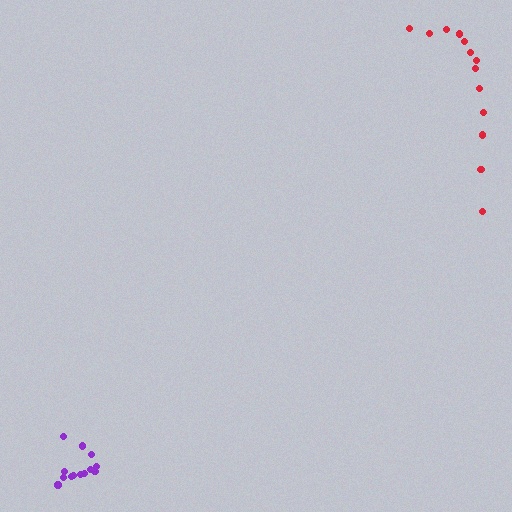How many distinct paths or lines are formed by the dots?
There are 2 distinct paths.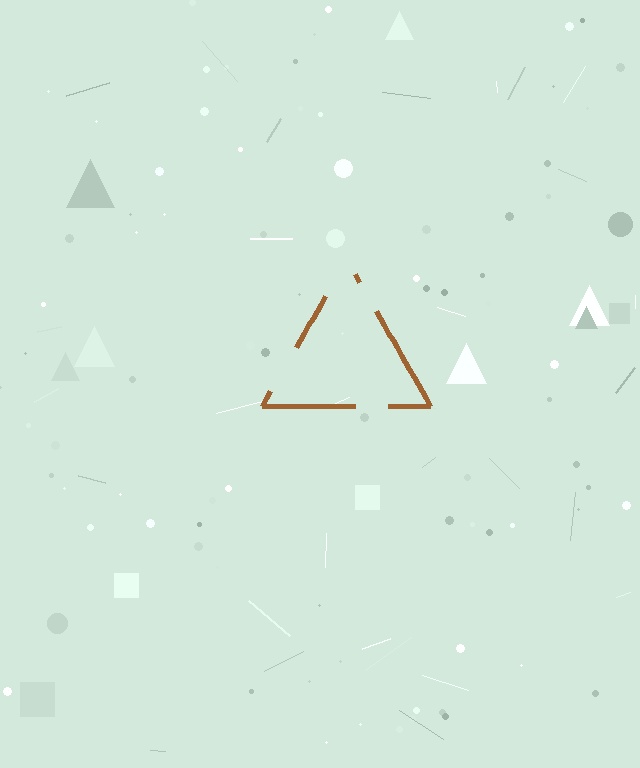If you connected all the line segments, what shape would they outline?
They would outline a triangle.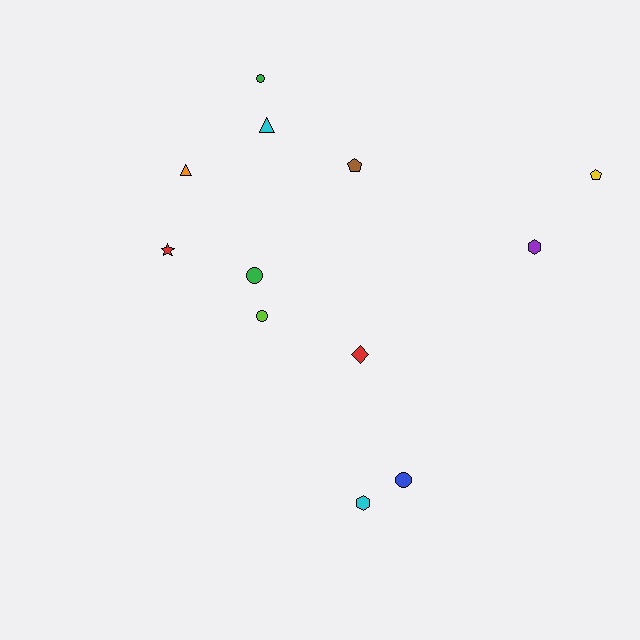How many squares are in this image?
There are no squares.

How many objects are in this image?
There are 12 objects.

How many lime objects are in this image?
There is 1 lime object.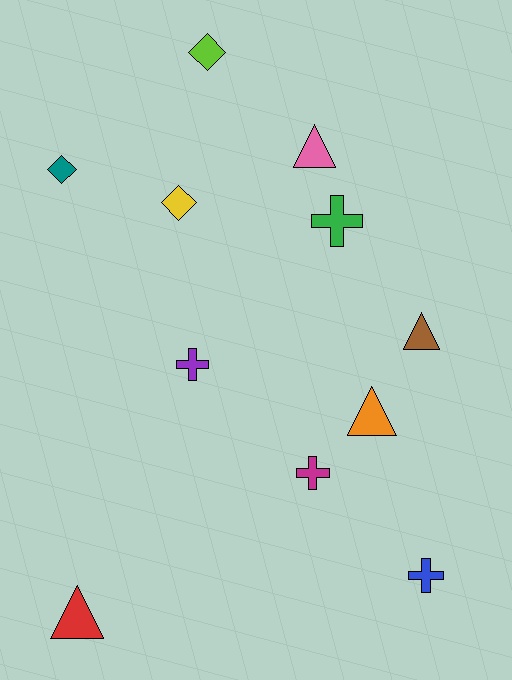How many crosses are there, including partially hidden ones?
There are 4 crosses.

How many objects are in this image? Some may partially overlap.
There are 11 objects.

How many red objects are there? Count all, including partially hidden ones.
There is 1 red object.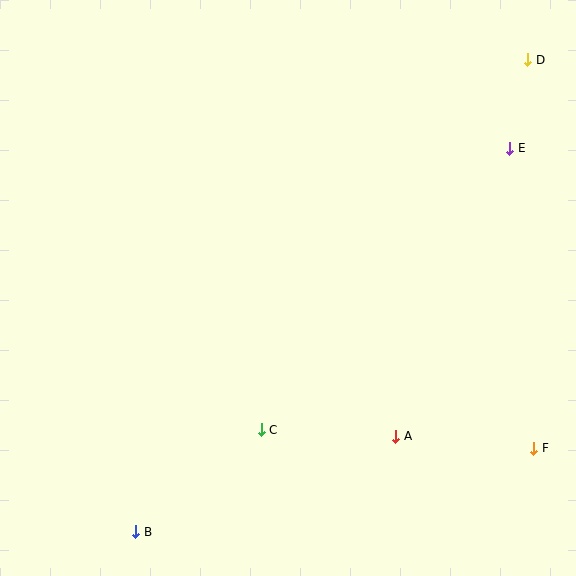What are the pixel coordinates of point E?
Point E is at (510, 148).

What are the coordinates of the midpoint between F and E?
The midpoint between F and E is at (522, 298).